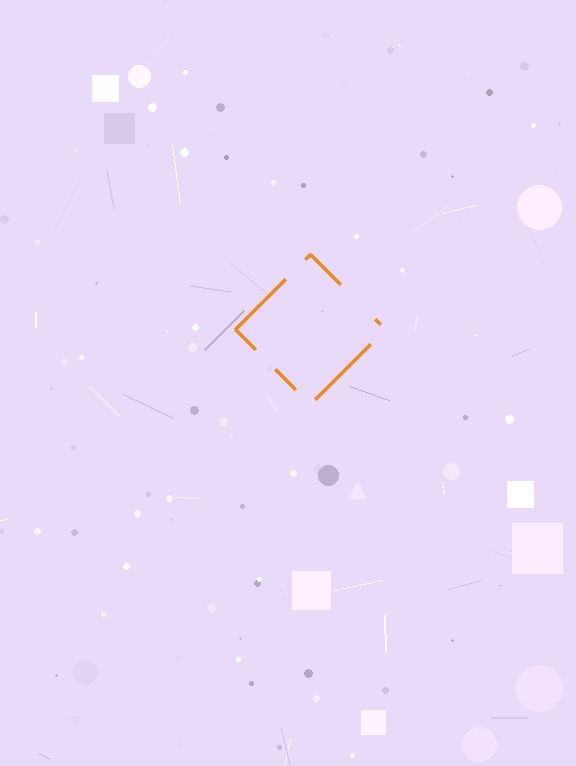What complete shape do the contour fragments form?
The contour fragments form a diamond.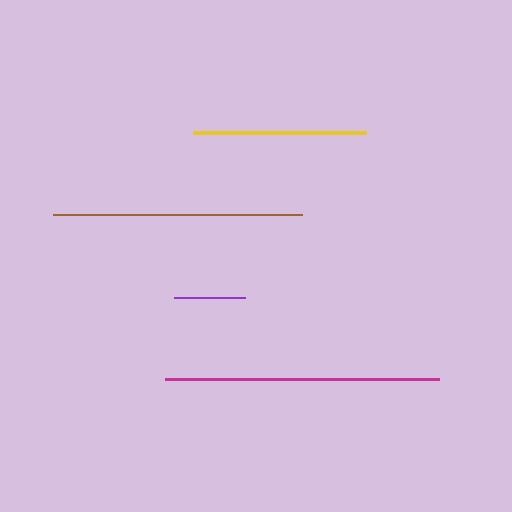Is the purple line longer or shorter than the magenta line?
The magenta line is longer than the purple line.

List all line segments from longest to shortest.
From longest to shortest: magenta, brown, yellow, purple.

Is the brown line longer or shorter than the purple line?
The brown line is longer than the purple line.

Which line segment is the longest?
The magenta line is the longest at approximately 273 pixels.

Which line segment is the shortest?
The purple line is the shortest at approximately 71 pixels.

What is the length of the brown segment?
The brown segment is approximately 249 pixels long.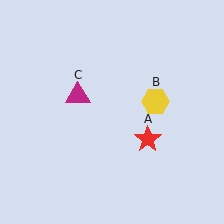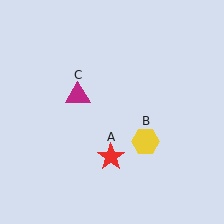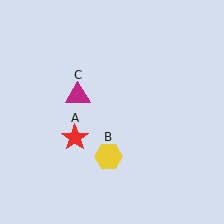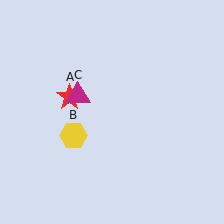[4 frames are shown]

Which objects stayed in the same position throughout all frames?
Magenta triangle (object C) remained stationary.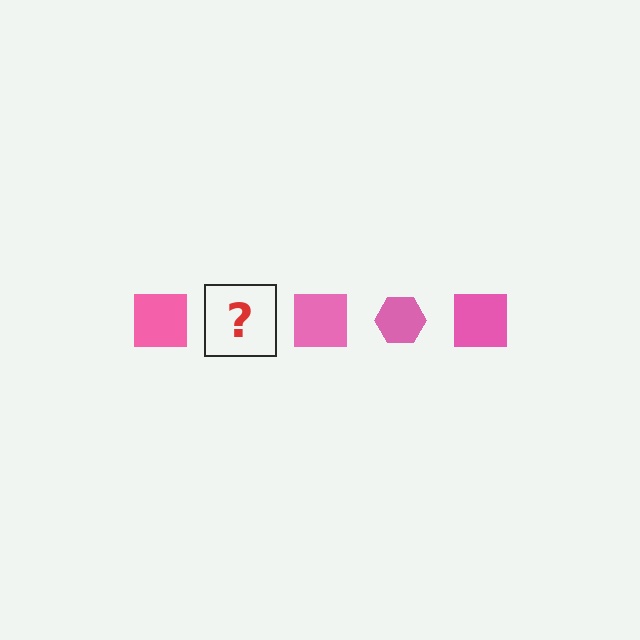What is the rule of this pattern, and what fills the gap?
The rule is that the pattern cycles through square, hexagon shapes in pink. The gap should be filled with a pink hexagon.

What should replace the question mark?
The question mark should be replaced with a pink hexagon.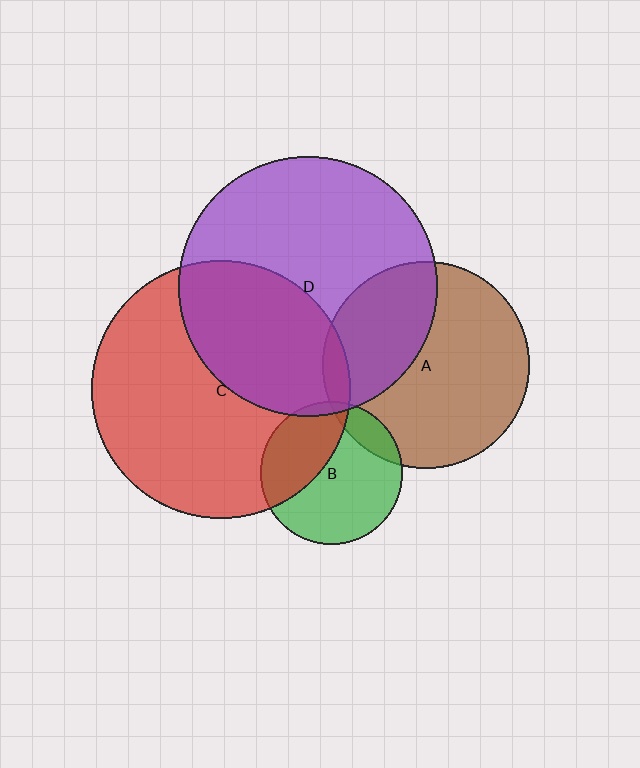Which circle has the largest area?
Circle D (purple).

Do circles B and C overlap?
Yes.